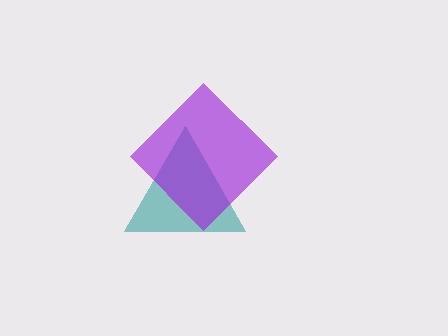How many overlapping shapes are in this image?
There are 2 overlapping shapes in the image.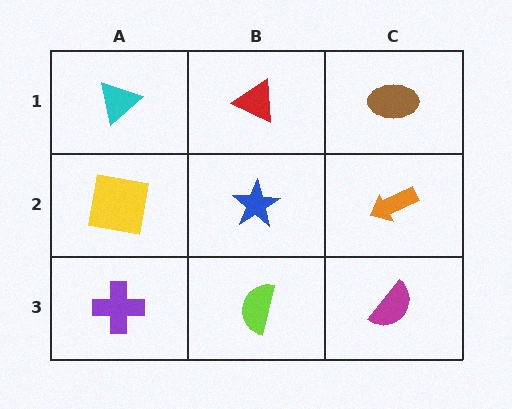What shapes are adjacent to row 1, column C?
An orange arrow (row 2, column C), a red triangle (row 1, column B).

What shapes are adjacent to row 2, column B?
A red triangle (row 1, column B), a lime semicircle (row 3, column B), a yellow square (row 2, column A), an orange arrow (row 2, column C).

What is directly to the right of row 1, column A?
A red triangle.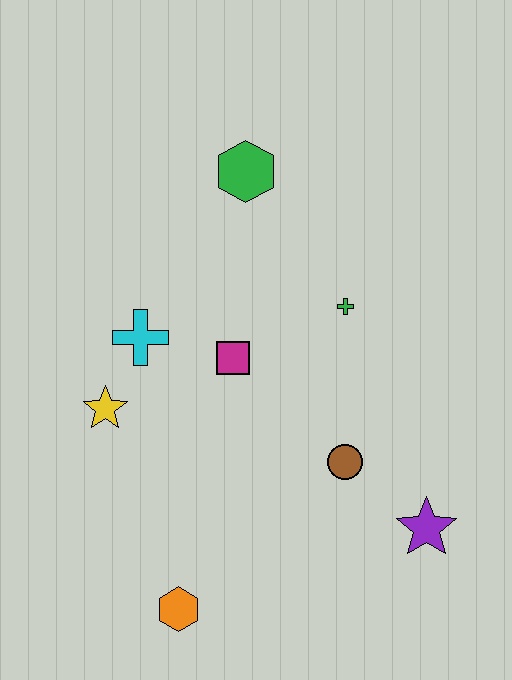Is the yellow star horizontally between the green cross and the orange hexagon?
No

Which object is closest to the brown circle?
The purple star is closest to the brown circle.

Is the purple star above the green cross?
No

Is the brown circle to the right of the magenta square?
Yes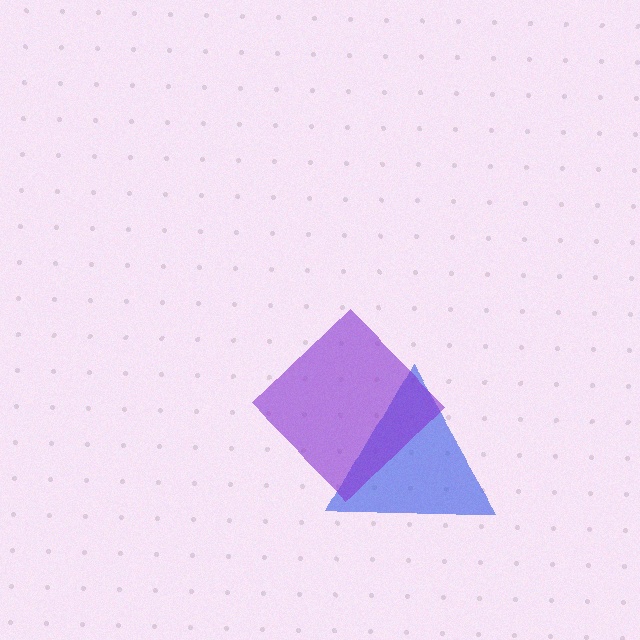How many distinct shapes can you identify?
There are 2 distinct shapes: a blue triangle, a purple diamond.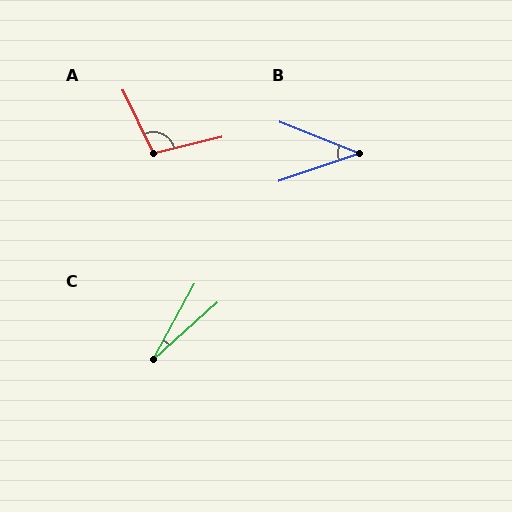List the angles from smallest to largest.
C (20°), B (40°), A (102°).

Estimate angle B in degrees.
Approximately 40 degrees.